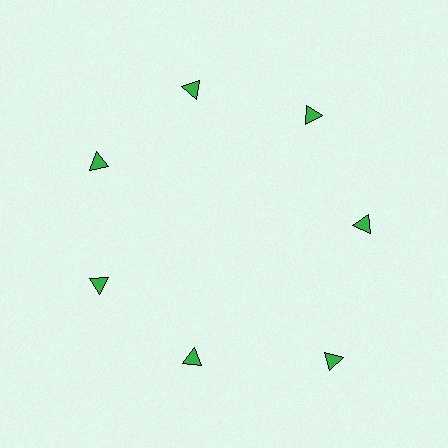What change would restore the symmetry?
The symmetry would be restored by moving it inward, back onto the ring so that all 7 triangles sit at equal angles and equal distance from the center.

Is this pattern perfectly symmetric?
No. The 7 green triangles are arranged in a ring, but one element near the 5 o'clock position is pushed outward from the center, breaking the 7-fold rotational symmetry.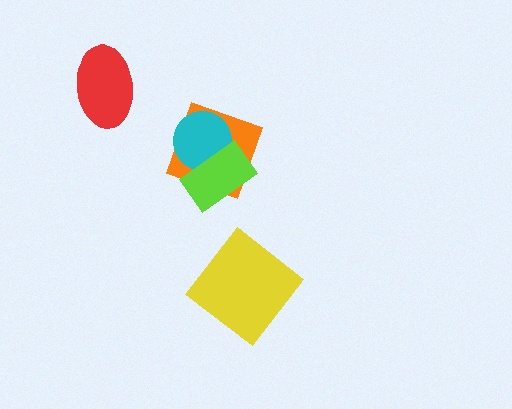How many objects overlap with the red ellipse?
0 objects overlap with the red ellipse.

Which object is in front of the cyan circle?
The lime rectangle is in front of the cyan circle.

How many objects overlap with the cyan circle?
2 objects overlap with the cyan circle.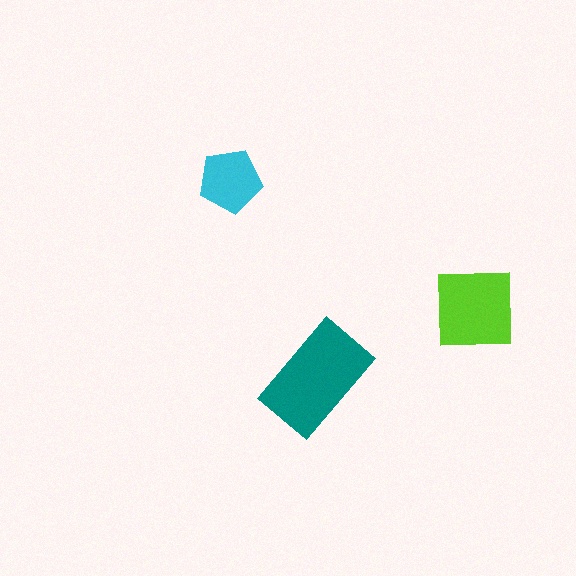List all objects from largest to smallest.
The teal rectangle, the lime square, the cyan pentagon.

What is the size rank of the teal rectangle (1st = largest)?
1st.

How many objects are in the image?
There are 3 objects in the image.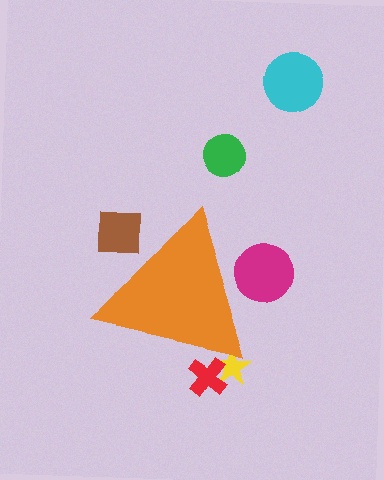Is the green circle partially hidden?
No, the green circle is fully visible.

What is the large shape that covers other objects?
An orange triangle.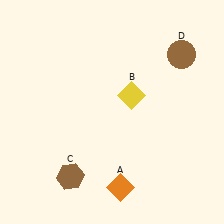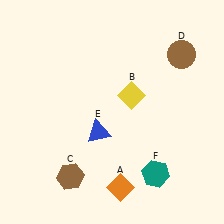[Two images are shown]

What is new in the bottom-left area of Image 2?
A blue triangle (E) was added in the bottom-left area of Image 2.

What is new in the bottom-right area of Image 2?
A teal hexagon (F) was added in the bottom-right area of Image 2.